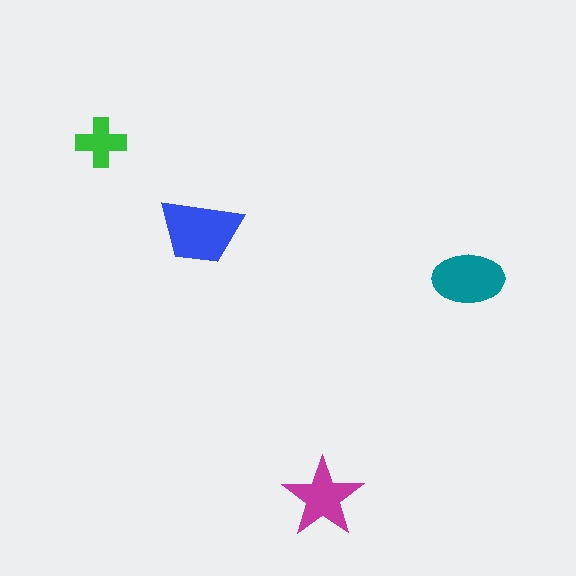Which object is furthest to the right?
The teal ellipse is rightmost.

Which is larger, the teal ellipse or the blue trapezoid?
The blue trapezoid.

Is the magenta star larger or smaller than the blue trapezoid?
Smaller.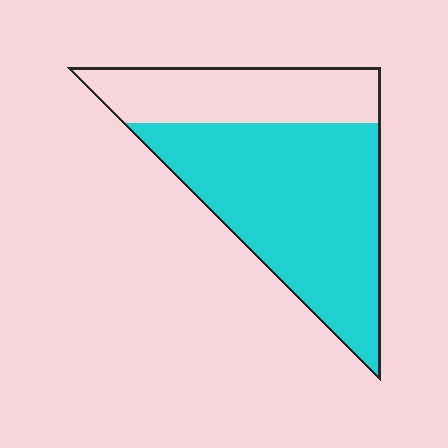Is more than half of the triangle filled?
Yes.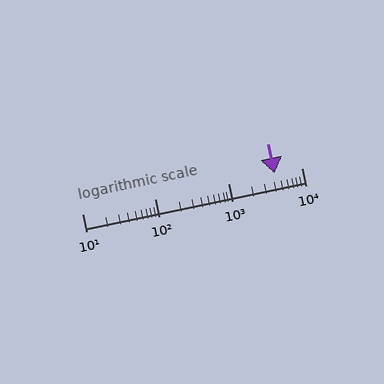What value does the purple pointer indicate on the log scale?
The pointer indicates approximately 4300.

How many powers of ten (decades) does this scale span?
The scale spans 3 decades, from 10 to 10000.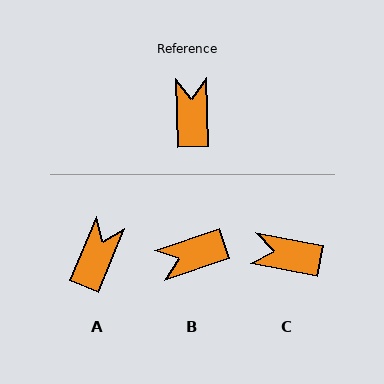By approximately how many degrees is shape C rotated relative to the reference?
Approximately 77 degrees counter-clockwise.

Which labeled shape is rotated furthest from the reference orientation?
B, about 107 degrees away.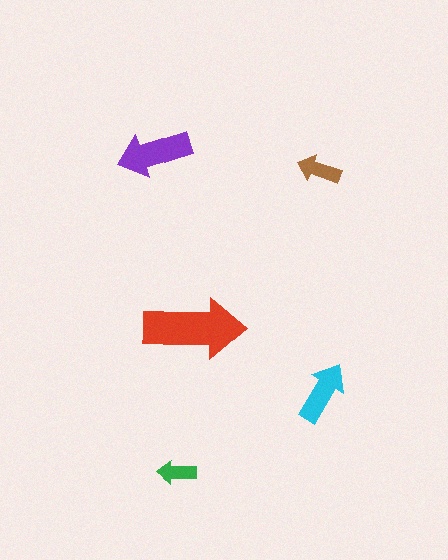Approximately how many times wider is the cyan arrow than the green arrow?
About 1.5 times wider.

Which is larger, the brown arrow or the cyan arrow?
The cyan one.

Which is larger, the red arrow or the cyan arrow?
The red one.